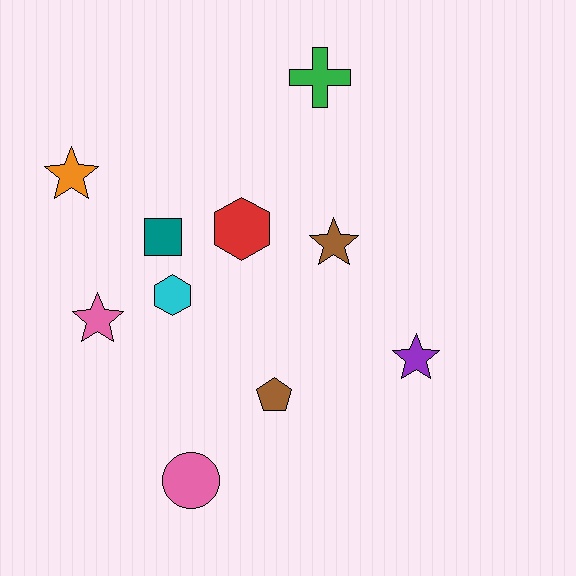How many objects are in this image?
There are 10 objects.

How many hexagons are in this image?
There are 2 hexagons.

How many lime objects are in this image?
There are no lime objects.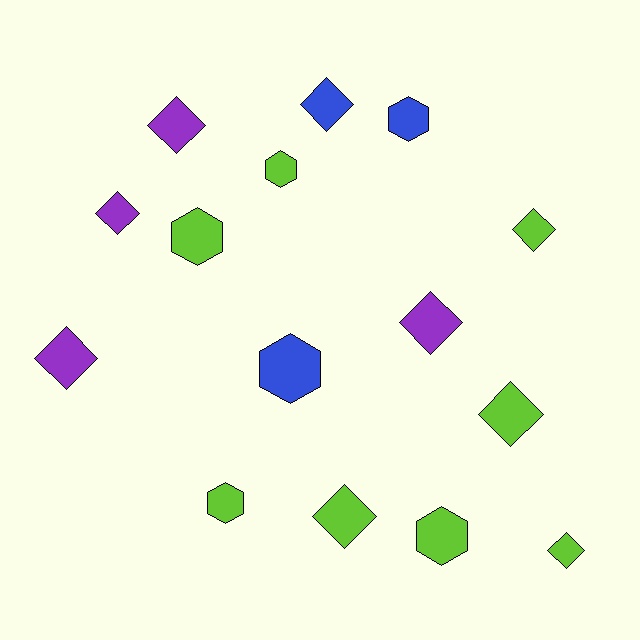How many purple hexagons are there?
There are no purple hexagons.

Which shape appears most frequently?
Diamond, with 9 objects.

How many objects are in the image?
There are 15 objects.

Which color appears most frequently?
Lime, with 8 objects.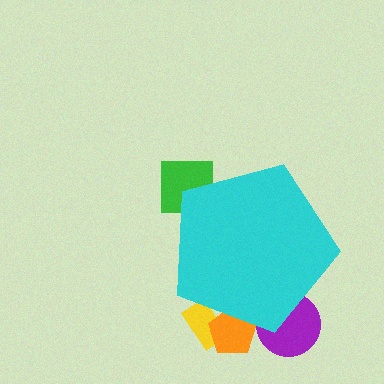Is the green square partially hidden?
Yes, the green square is partially hidden behind the cyan pentagon.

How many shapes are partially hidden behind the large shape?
4 shapes are partially hidden.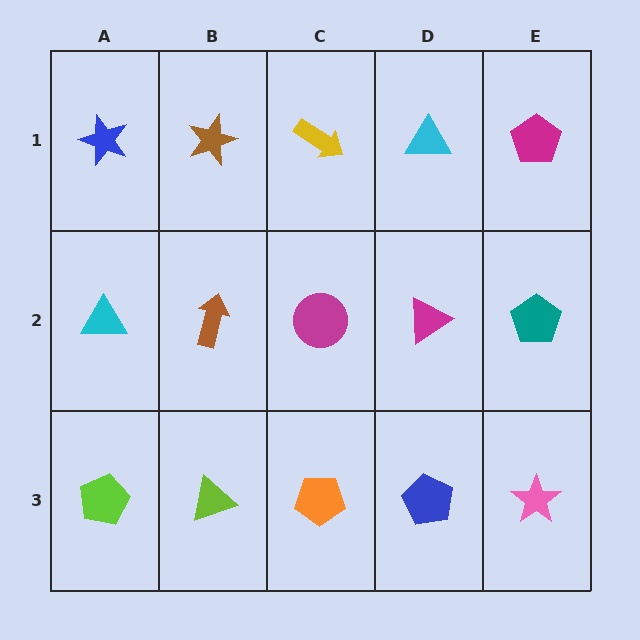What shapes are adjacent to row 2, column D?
A cyan triangle (row 1, column D), a blue pentagon (row 3, column D), a magenta circle (row 2, column C), a teal pentagon (row 2, column E).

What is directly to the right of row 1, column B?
A yellow arrow.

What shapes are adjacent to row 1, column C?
A magenta circle (row 2, column C), a brown star (row 1, column B), a cyan triangle (row 1, column D).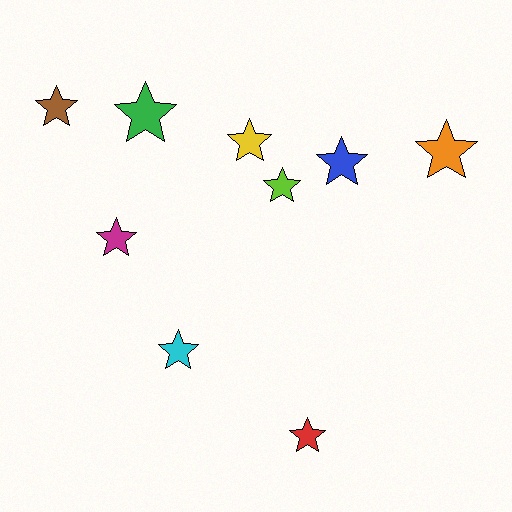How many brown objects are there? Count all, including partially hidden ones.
There is 1 brown object.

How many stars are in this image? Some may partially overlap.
There are 9 stars.